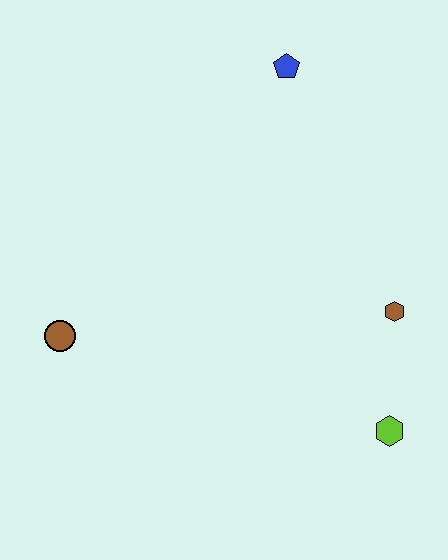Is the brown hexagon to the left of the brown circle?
No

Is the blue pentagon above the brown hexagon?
Yes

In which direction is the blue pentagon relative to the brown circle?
The blue pentagon is above the brown circle.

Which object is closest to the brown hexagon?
The lime hexagon is closest to the brown hexagon.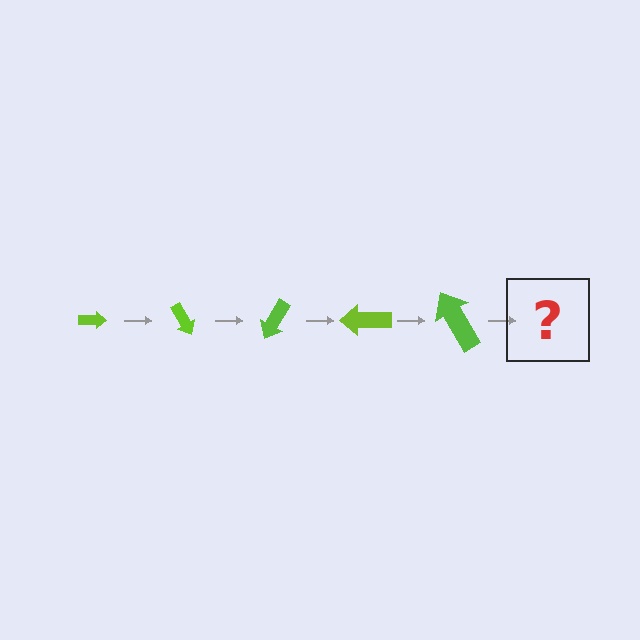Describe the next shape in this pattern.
It should be an arrow, larger than the previous one and rotated 300 degrees from the start.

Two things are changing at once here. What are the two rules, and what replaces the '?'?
The two rules are that the arrow grows larger each step and it rotates 60 degrees each step. The '?' should be an arrow, larger than the previous one and rotated 300 degrees from the start.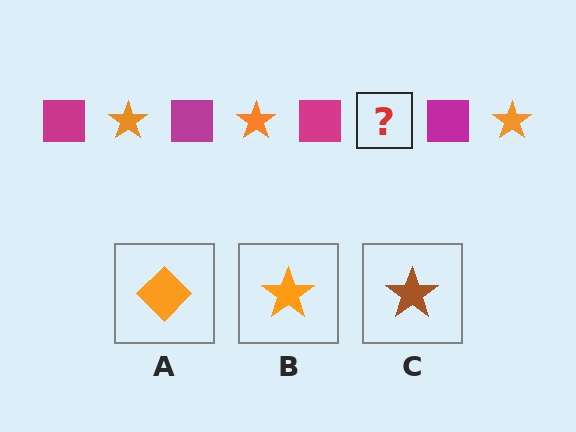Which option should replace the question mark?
Option B.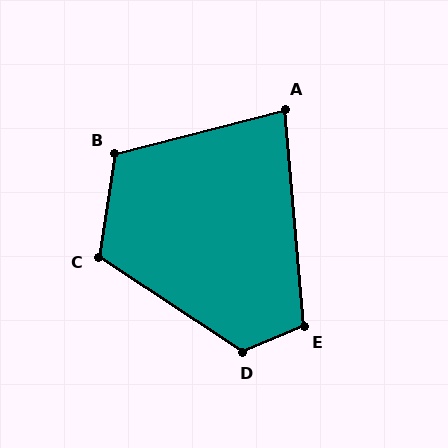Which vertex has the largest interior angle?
D, at approximately 123 degrees.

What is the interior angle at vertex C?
Approximately 114 degrees (obtuse).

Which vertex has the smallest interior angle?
A, at approximately 81 degrees.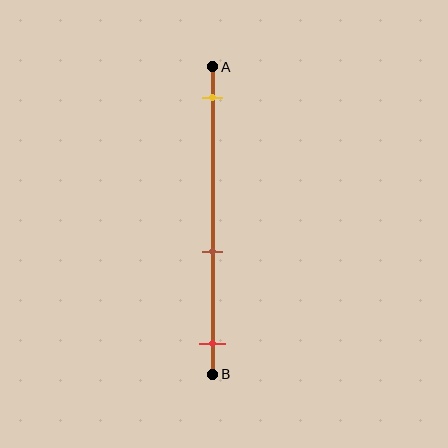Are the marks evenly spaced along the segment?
No, the marks are not evenly spaced.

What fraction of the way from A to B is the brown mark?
The brown mark is approximately 60% (0.6) of the way from A to B.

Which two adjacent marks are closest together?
The brown and red marks are the closest adjacent pair.